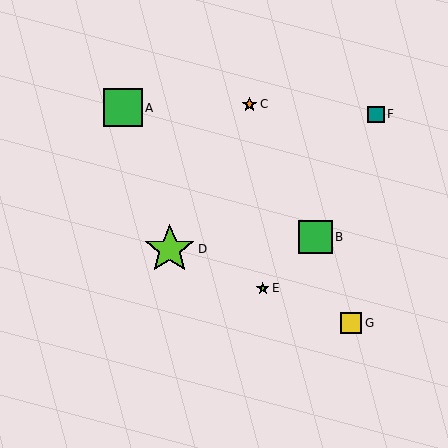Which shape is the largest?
The lime star (labeled D) is the largest.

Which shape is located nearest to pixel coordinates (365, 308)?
The yellow square (labeled G) at (351, 323) is nearest to that location.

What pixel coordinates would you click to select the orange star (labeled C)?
Click at (249, 104) to select the orange star C.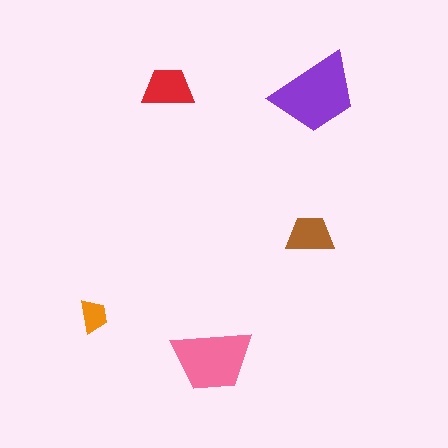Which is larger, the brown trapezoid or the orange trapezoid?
The brown one.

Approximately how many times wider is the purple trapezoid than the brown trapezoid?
About 2 times wider.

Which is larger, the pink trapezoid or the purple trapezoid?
The purple one.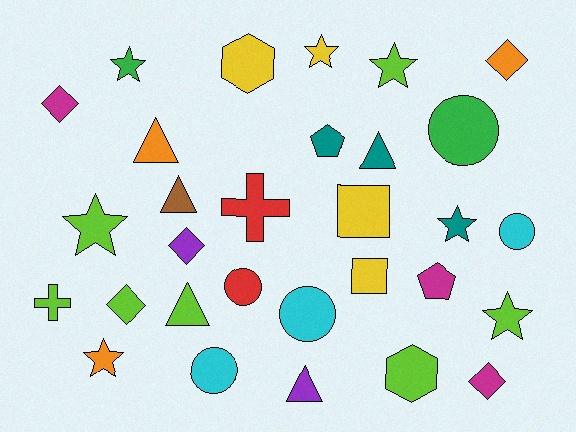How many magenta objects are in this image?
There are 3 magenta objects.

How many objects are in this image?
There are 30 objects.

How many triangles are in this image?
There are 5 triangles.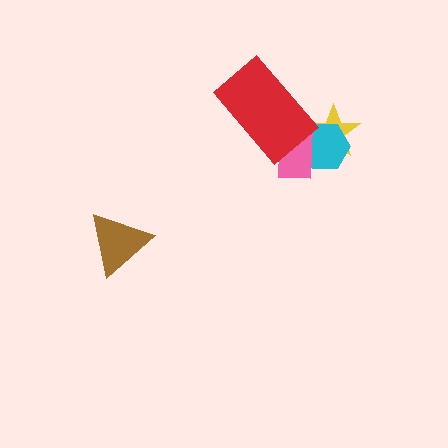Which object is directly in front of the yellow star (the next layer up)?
The cyan hexagon is directly in front of the yellow star.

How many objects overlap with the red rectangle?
1 object overlaps with the red rectangle.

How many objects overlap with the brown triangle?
0 objects overlap with the brown triangle.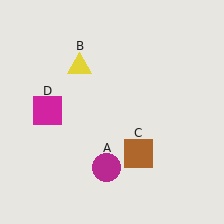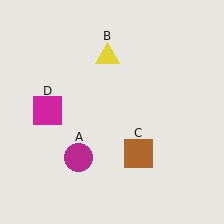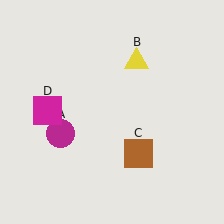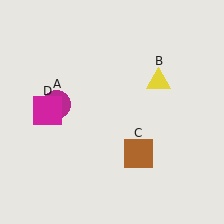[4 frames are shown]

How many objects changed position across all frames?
2 objects changed position: magenta circle (object A), yellow triangle (object B).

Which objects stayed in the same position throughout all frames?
Brown square (object C) and magenta square (object D) remained stationary.